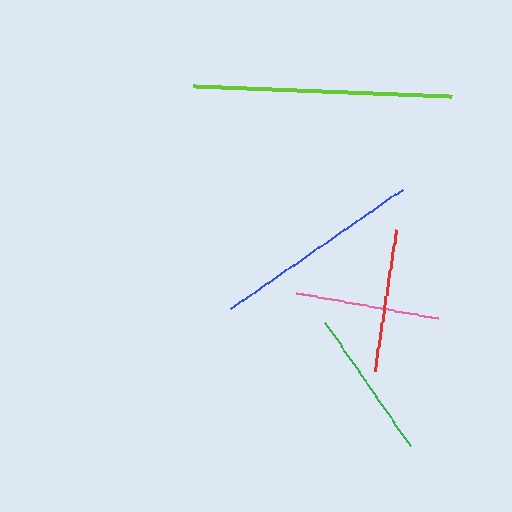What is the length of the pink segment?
The pink segment is approximately 145 pixels long.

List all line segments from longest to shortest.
From longest to shortest: lime, blue, green, pink, red.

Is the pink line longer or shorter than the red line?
The pink line is longer than the red line.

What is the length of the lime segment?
The lime segment is approximately 259 pixels long.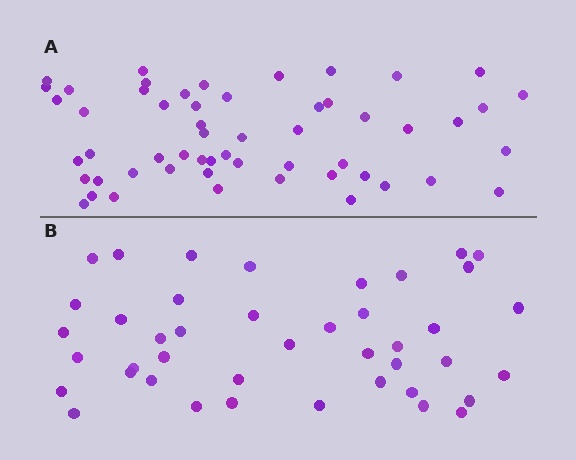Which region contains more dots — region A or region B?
Region A (the top region) has more dots.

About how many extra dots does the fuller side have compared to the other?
Region A has approximately 15 more dots than region B.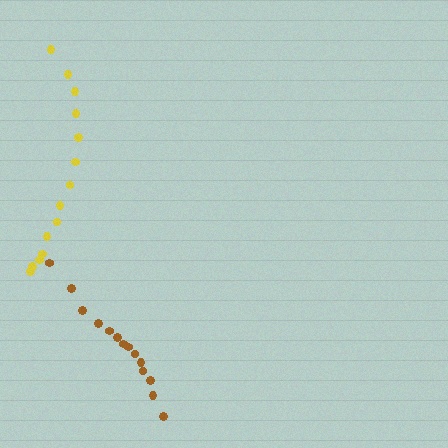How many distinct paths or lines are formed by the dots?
There are 2 distinct paths.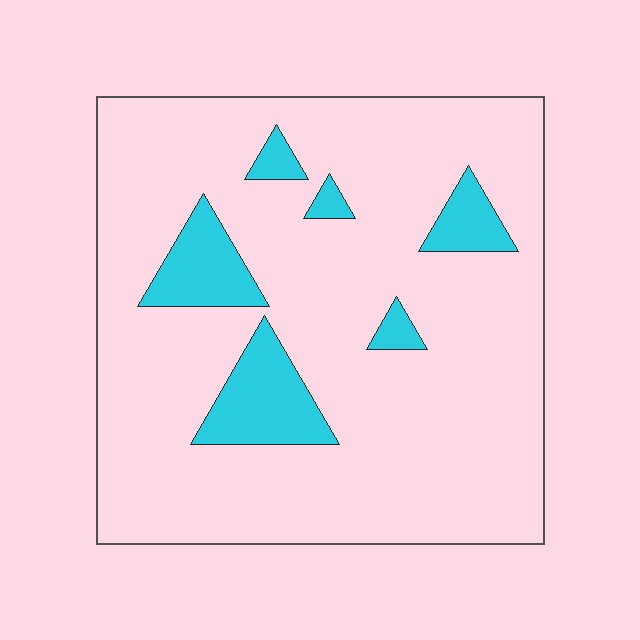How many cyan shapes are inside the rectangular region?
6.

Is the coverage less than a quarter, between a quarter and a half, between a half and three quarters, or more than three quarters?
Less than a quarter.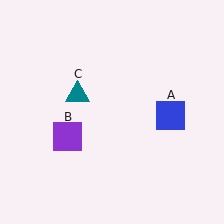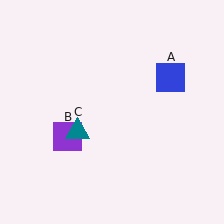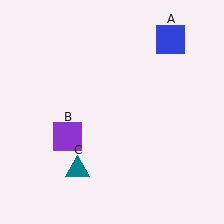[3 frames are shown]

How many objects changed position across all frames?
2 objects changed position: blue square (object A), teal triangle (object C).